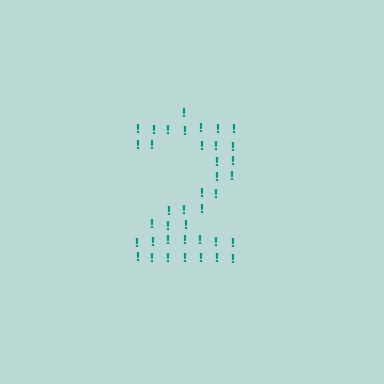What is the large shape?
The large shape is the digit 2.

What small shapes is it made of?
It is made of small exclamation marks.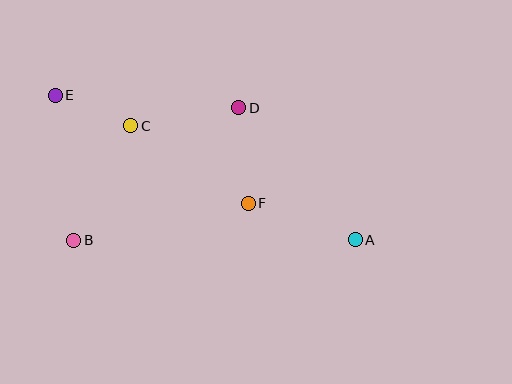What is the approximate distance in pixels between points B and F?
The distance between B and F is approximately 178 pixels.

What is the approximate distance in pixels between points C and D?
The distance between C and D is approximately 109 pixels.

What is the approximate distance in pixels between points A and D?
The distance between A and D is approximately 176 pixels.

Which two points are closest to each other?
Points C and E are closest to each other.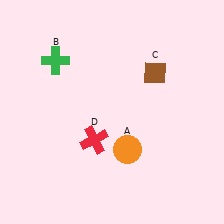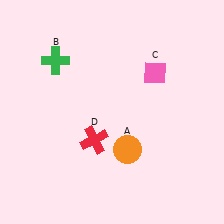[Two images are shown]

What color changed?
The diamond (C) changed from brown in Image 1 to pink in Image 2.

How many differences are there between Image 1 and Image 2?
There is 1 difference between the two images.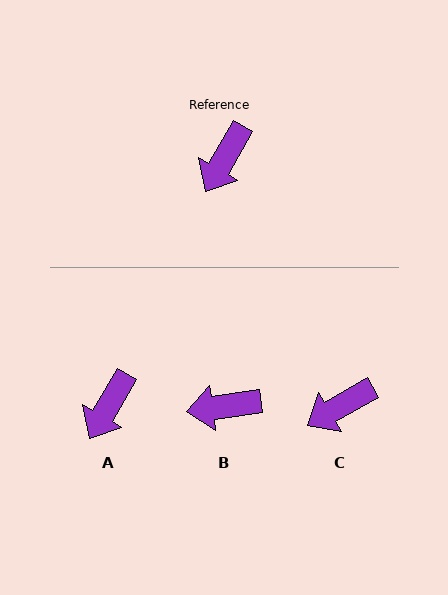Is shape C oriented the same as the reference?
No, it is off by about 30 degrees.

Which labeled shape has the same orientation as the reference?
A.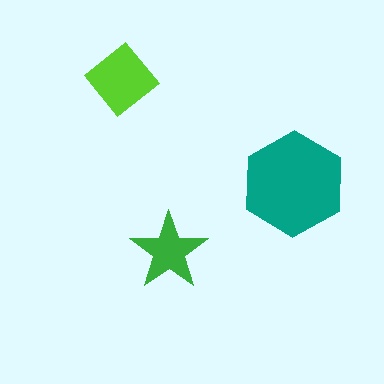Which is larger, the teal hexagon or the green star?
The teal hexagon.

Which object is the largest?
The teal hexagon.